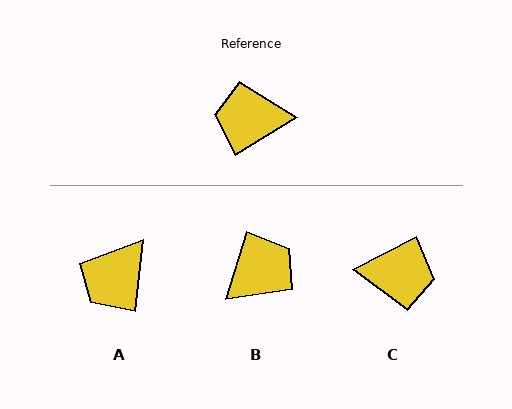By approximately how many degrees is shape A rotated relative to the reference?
Approximately 52 degrees counter-clockwise.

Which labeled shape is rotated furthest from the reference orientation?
C, about 176 degrees away.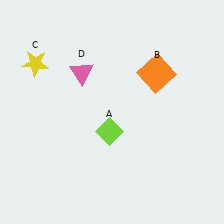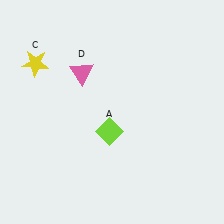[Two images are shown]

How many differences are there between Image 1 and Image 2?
There is 1 difference between the two images.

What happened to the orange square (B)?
The orange square (B) was removed in Image 2. It was in the top-right area of Image 1.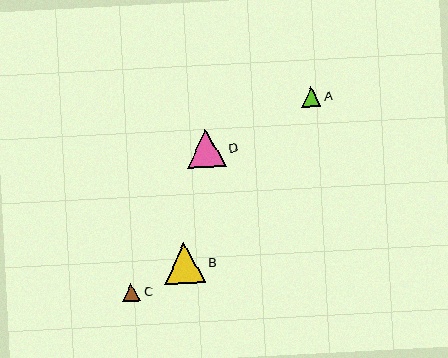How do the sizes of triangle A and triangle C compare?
Triangle A and triangle C are approximately the same size.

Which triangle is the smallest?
Triangle C is the smallest with a size of approximately 19 pixels.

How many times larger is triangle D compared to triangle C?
Triangle D is approximately 2.0 times the size of triangle C.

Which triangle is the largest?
Triangle B is the largest with a size of approximately 41 pixels.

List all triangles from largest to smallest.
From largest to smallest: B, D, A, C.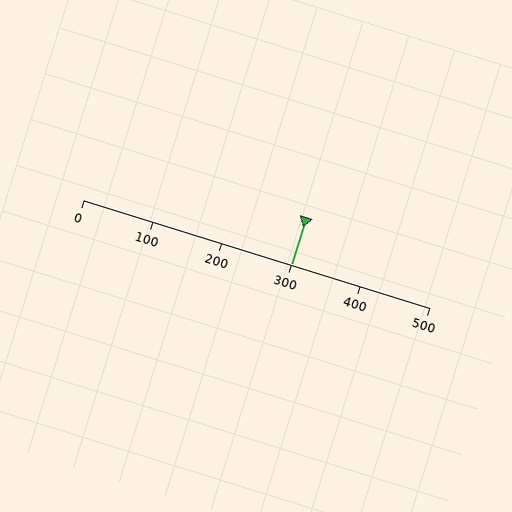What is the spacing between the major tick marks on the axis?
The major ticks are spaced 100 apart.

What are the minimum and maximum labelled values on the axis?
The axis runs from 0 to 500.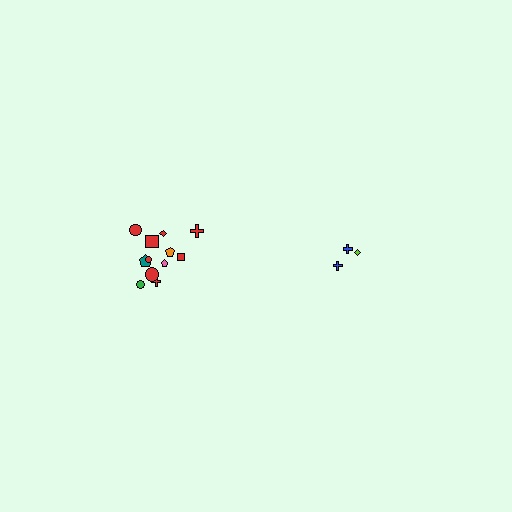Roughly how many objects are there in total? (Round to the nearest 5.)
Roughly 15 objects in total.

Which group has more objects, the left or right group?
The left group.